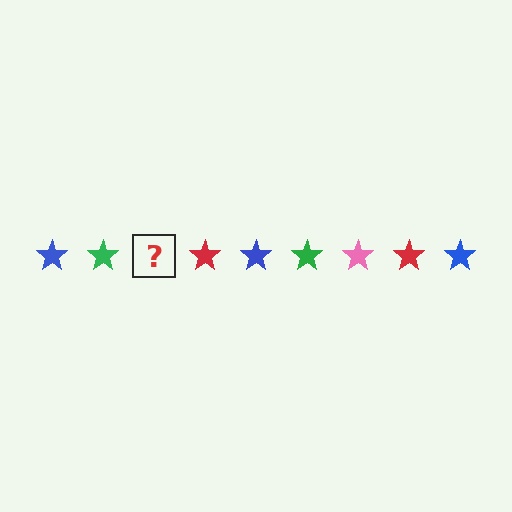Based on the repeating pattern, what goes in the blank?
The blank should be a pink star.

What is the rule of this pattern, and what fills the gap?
The rule is that the pattern cycles through blue, green, pink, red stars. The gap should be filled with a pink star.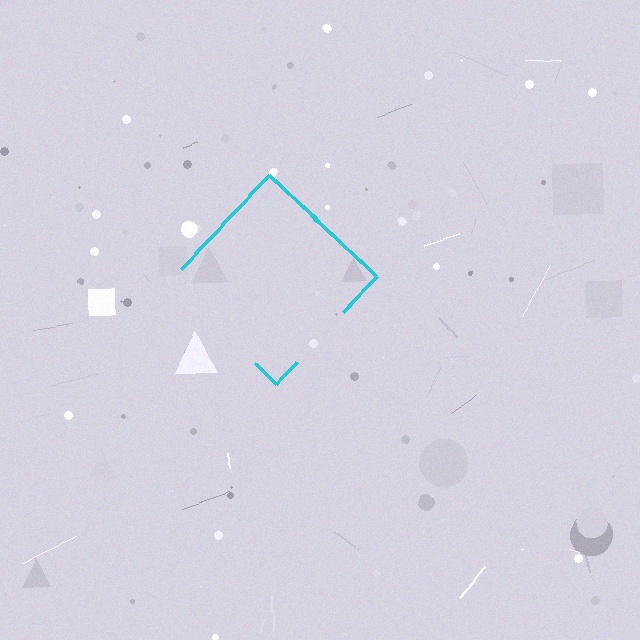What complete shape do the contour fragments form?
The contour fragments form a diamond.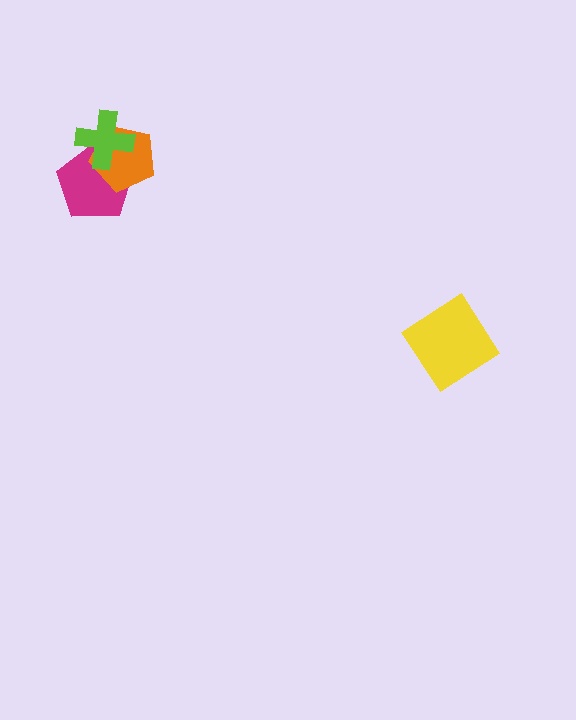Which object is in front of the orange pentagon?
The lime cross is in front of the orange pentagon.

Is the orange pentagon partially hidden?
Yes, it is partially covered by another shape.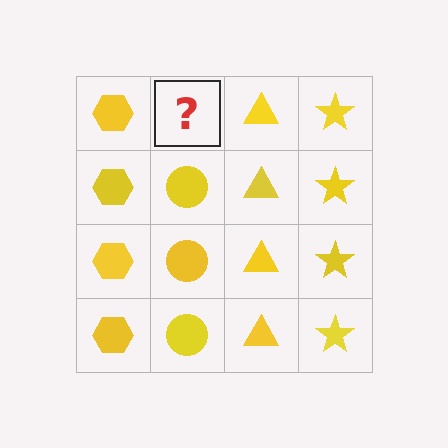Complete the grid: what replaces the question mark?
The question mark should be replaced with a yellow circle.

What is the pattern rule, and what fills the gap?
The rule is that each column has a consistent shape. The gap should be filled with a yellow circle.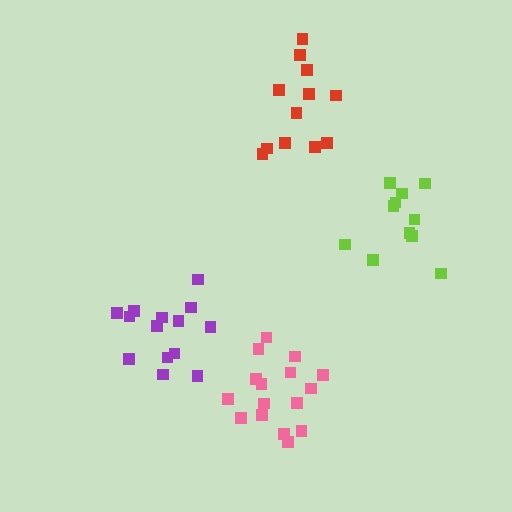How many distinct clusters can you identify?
There are 4 distinct clusters.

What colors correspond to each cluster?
The clusters are colored: purple, red, lime, pink.